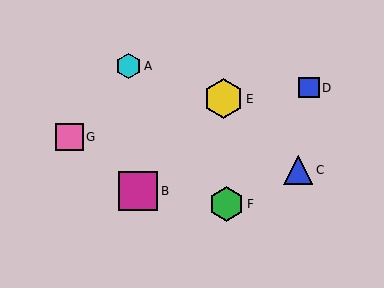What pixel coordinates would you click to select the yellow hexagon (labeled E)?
Click at (224, 99) to select the yellow hexagon E.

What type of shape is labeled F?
Shape F is a green hexagon.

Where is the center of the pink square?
The center of the pink square is at (69, 137).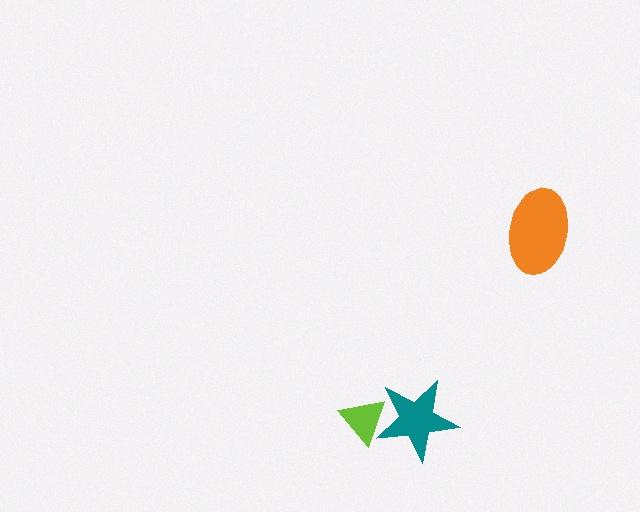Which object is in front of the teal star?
The lime triangle is in front of the teal star.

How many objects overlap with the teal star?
1 object overlaps with the teal star.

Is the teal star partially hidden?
Yes, it is partially covered by another shape.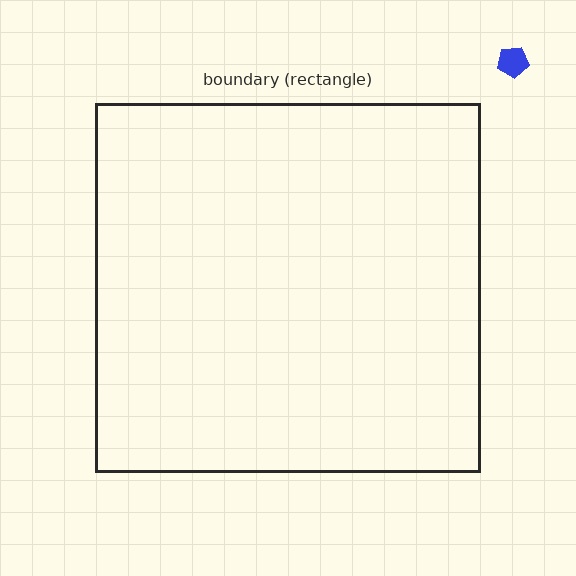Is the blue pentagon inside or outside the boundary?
Outside.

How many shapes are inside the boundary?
0 inside, 1 outside.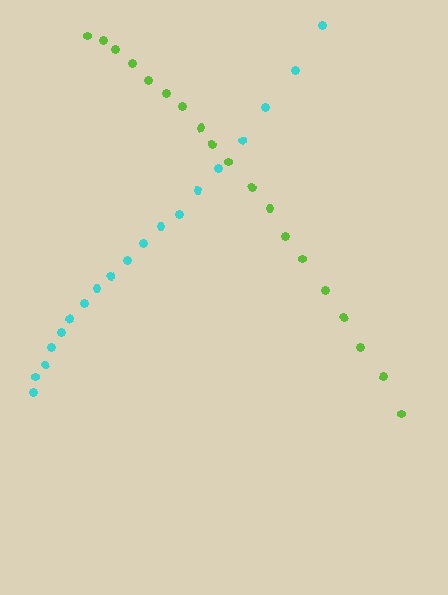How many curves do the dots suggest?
There are 2 distinct paths.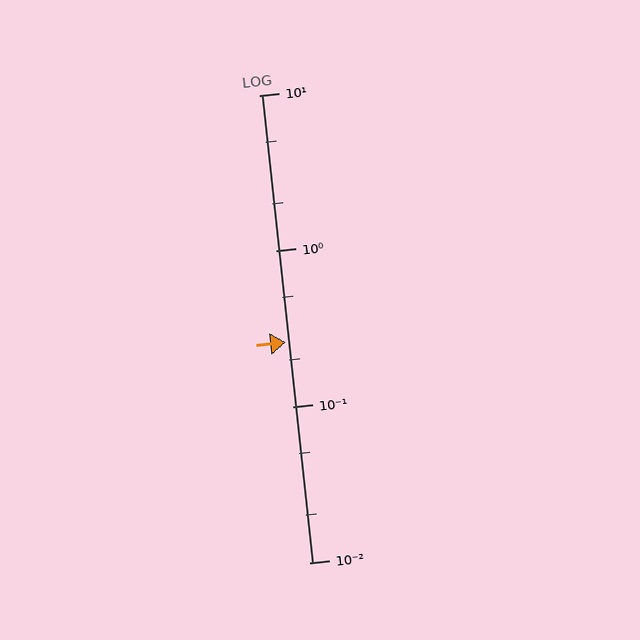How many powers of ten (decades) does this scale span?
The scale spans 3 decades, from 0.01 to 10.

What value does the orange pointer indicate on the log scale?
The pointer indicates approximately 0.26.